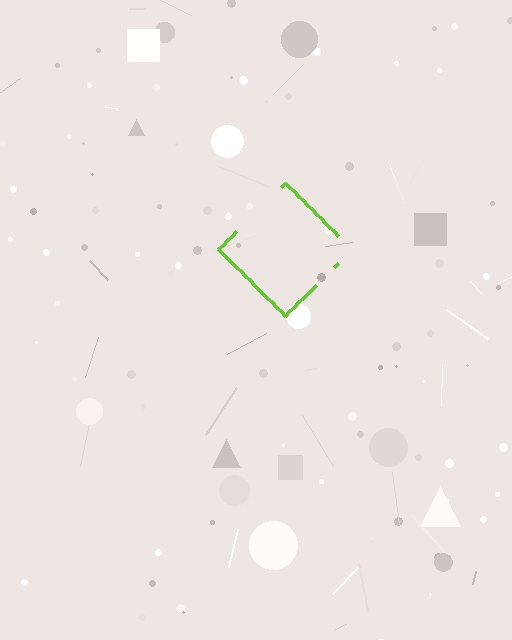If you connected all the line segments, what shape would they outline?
They would outline a diamond.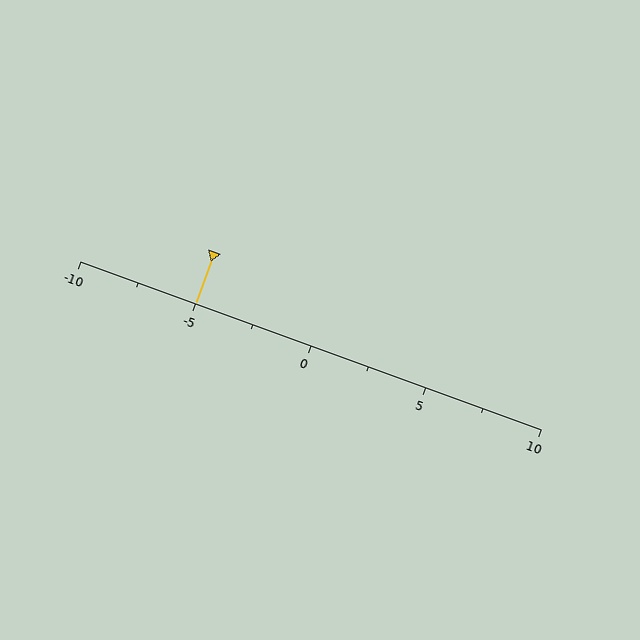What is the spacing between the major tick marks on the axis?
The major ticks are spaced 5 apart.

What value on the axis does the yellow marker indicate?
The marker indicates approximately -5.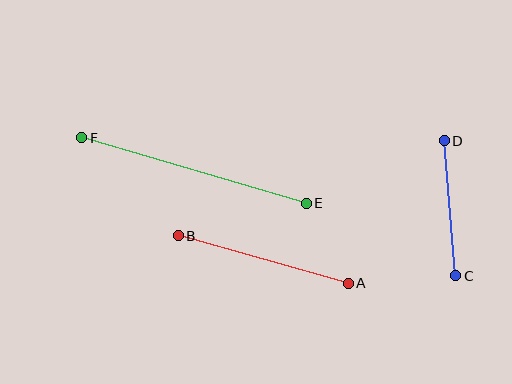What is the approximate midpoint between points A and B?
The midpoint is at approximately (263, 259) pixels.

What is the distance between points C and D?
The distance is approximately 136 pixels.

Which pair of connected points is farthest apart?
Points E and F are farthest apart.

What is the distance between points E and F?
The distance is approximately 233 pixels.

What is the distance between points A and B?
The distance is approximately 177 pixels.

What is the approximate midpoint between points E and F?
The midpoint is at approximately (194, 170) pixels.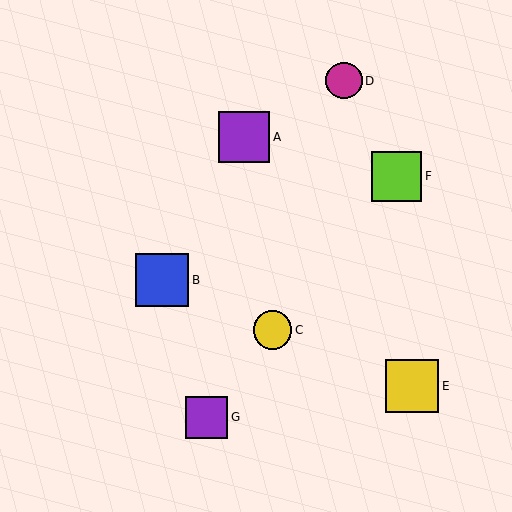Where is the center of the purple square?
The center of the purple square is at (207, 417).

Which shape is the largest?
The blue square (labeled B) is the largest.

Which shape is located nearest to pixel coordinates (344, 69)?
The magenta circle (labeled D) at (344, 81) is nearest to that location.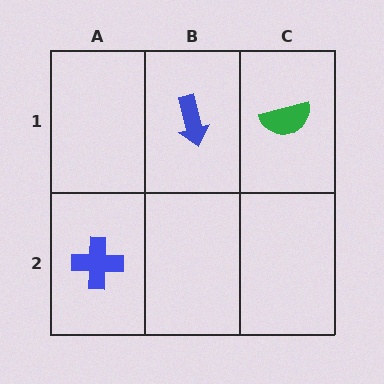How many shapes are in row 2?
1 shape.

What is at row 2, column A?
A blue cross.